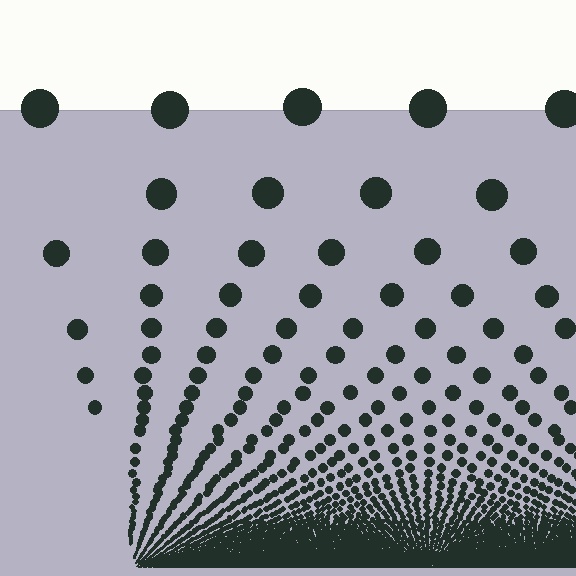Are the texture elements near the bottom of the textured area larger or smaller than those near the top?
Smaller. The gradient is inverted — elements near the bottom are smaller and denser.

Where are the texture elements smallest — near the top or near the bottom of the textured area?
Near the bottom.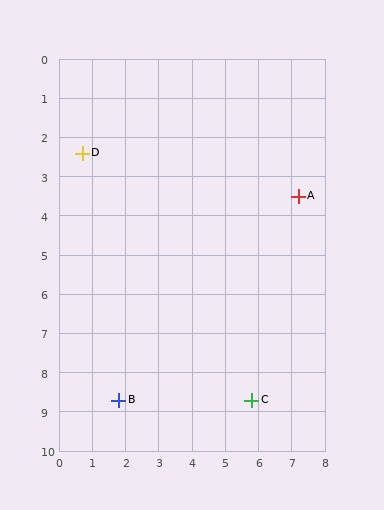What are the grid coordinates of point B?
Point B is at approximately (1.8, 8.7).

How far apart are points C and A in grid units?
Points C and A are about 5.4 grid units apart.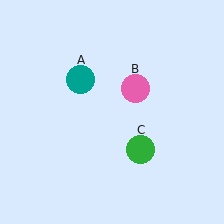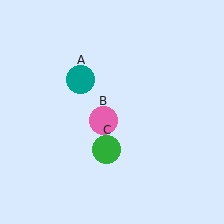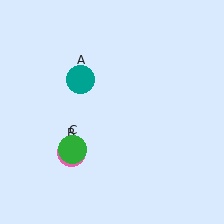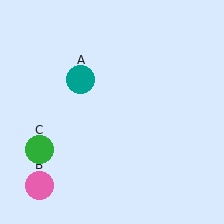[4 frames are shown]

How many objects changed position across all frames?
2 objects changed position: pink circle (object B), green circle (object C).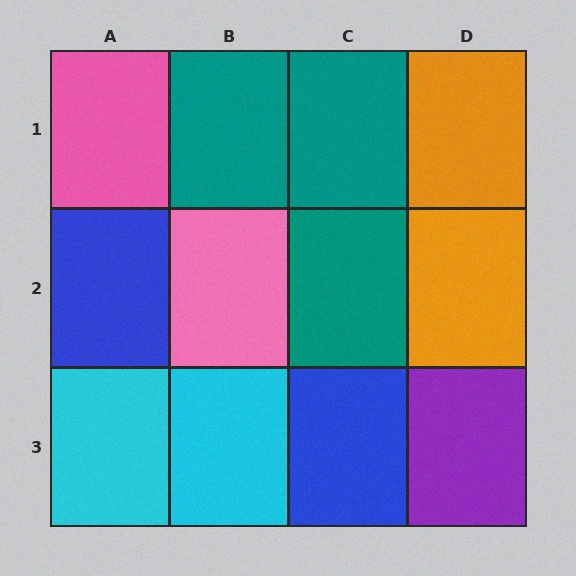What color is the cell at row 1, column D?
Orange.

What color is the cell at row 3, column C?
Blue.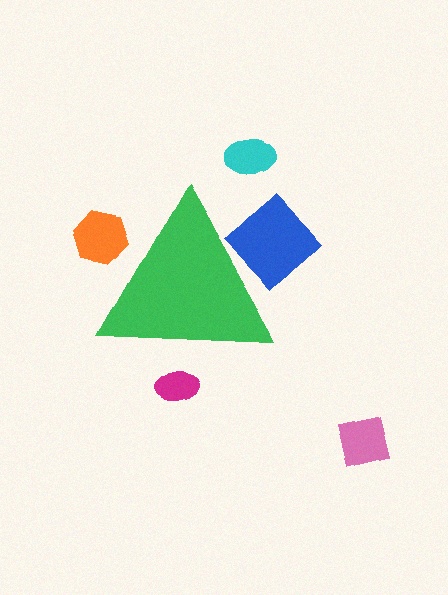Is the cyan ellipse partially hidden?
No, the cyan ellipse is fully visible.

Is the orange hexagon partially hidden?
Yes, the orange hexagon is partially hidden behind the green triangle.